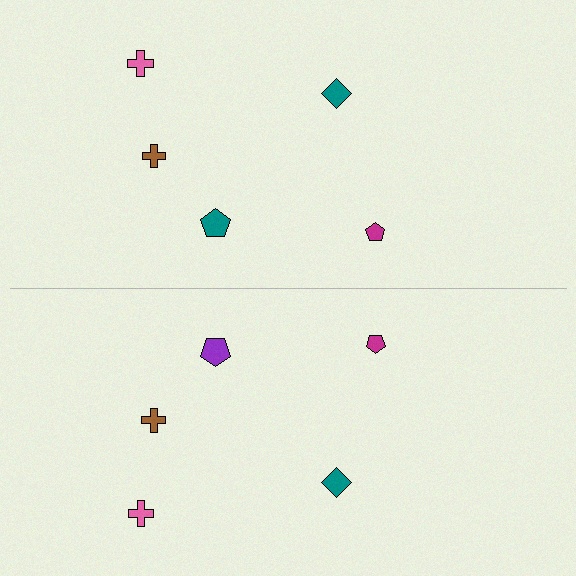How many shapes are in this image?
There are 10 shapes in this image.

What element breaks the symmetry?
The purple pentagon on the bottom side breaks the symmetry — its mirror counterpart is teal.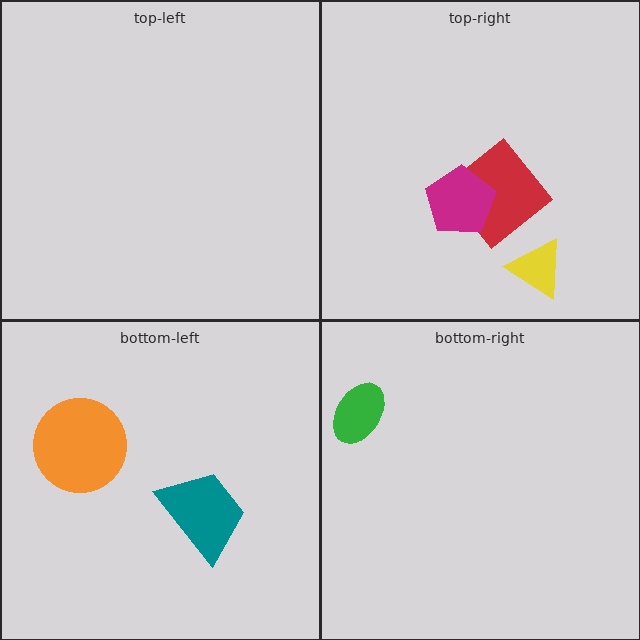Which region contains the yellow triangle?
The top-right region.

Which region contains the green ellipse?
The bottom-right region.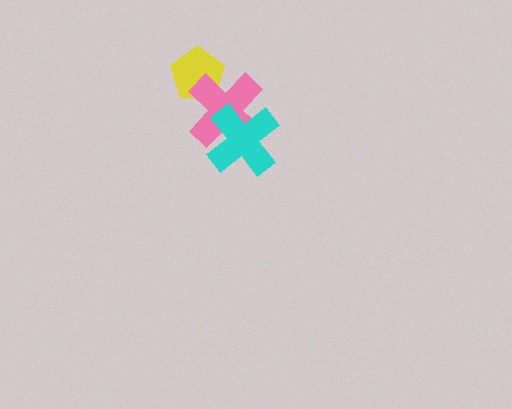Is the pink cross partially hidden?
Yes, it is partially covered by another shape.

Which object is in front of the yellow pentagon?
The pink cross is in front of the yellow pentagon.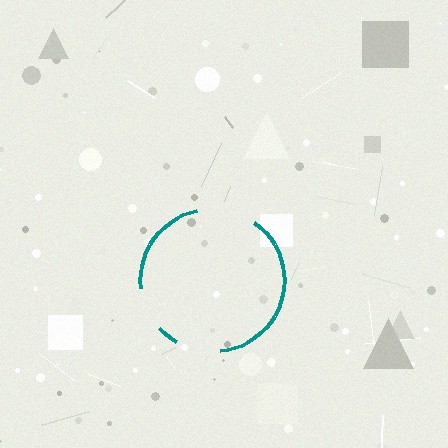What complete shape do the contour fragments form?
The contour fragments form a circle.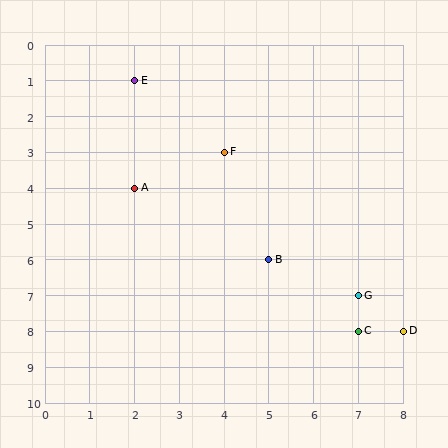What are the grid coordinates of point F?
Point F is at grid coordinates (4, 3).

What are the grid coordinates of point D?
Point D is at grid coordinates (8, 8).